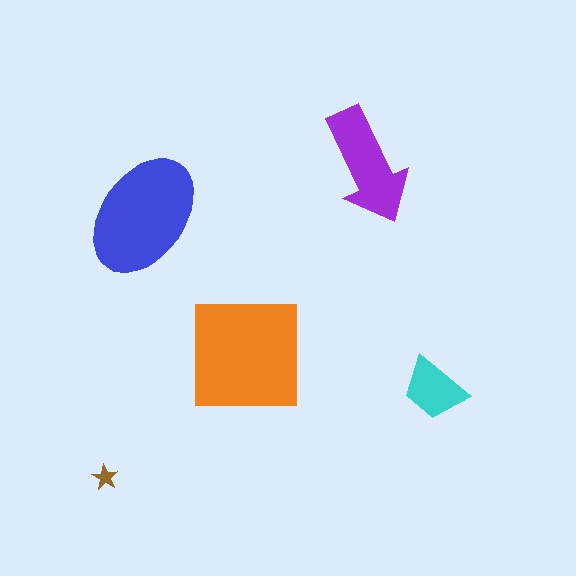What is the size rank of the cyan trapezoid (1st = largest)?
4th.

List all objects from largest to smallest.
The orange square, the blue ellipse, the purple arrow, the cyan trapezoid, the brown star.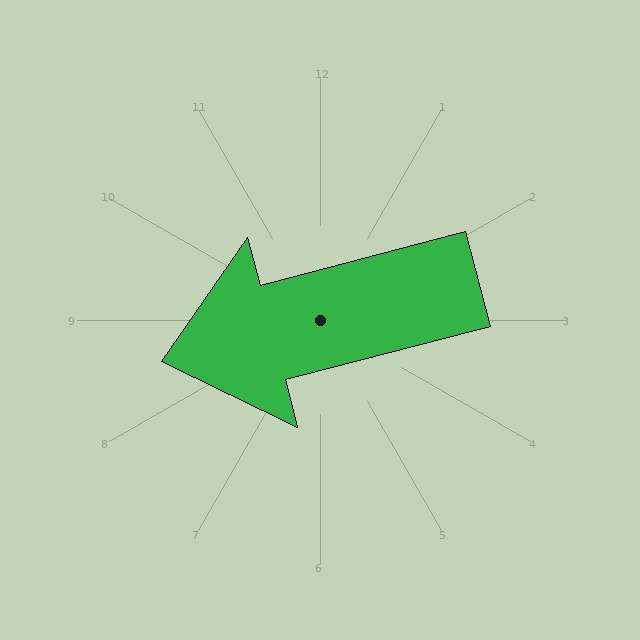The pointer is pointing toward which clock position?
Roughly 9 o'clock.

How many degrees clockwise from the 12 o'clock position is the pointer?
Approximately 255 degrees.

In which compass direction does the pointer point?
West.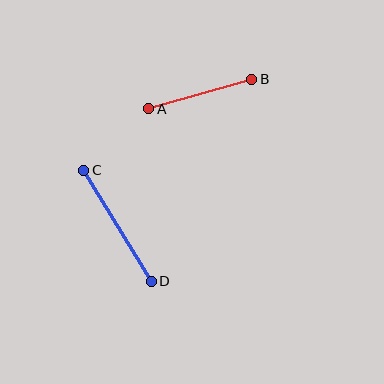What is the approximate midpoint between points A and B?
The midpoint is at approximately (200, 94) pixels.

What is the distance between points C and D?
The distance is approximately 130 pixels.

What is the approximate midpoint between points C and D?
The midpoint is at approximately (117, 226) pixels.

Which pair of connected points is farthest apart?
Points C and D are farthest apart.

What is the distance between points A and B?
The distance is approximately 107 pixels.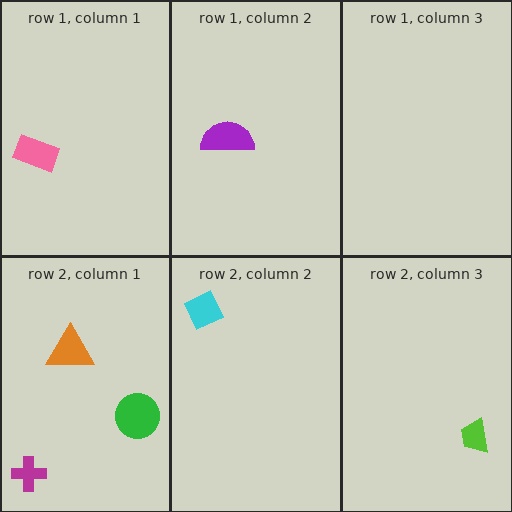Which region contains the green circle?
The row 2, column 1 region.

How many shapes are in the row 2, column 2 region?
1.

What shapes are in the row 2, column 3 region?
The lime trapezoid.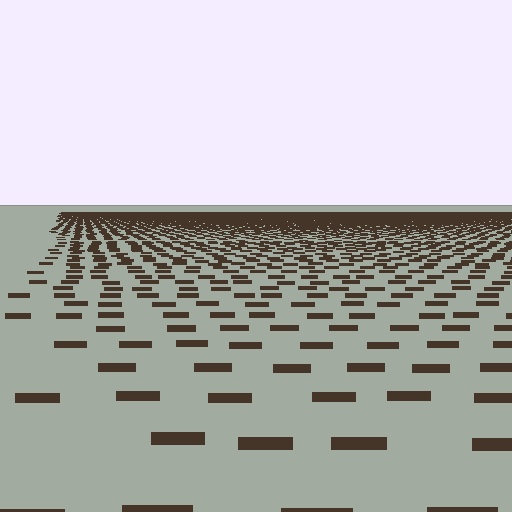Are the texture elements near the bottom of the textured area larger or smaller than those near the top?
Larger. Near the bottom, elements are closer to the viewer and appear at a bigger on-screen size.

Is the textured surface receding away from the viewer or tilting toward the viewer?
The surface is receding away from the viewer. Texture elements get smaller and denser toward the top.